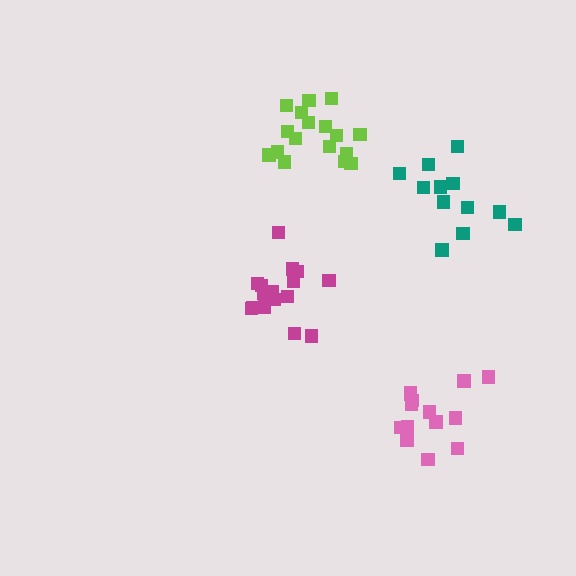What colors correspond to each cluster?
The clusters are colored: magenta, teal, pink, lime.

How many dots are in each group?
Group 1: 16 dots, Group 2: 12 dots, Group 3: 14 dots, Group 4: 17 dots (59 total).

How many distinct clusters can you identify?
There are 4 distinct clusters.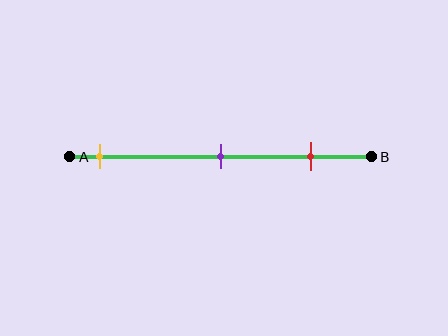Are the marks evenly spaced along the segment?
Yes, the marks are approximately evenly spaced.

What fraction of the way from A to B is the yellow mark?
The yellow mark is approximately 10% (0.1) of the way from A to B.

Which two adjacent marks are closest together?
The purple and red marks are the closest adjacent pair.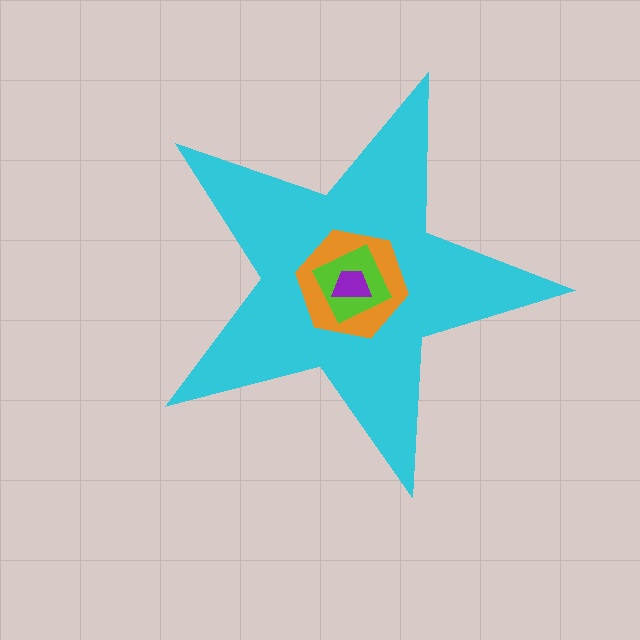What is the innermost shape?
The purple trapezoid.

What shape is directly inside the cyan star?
The orange hexagon.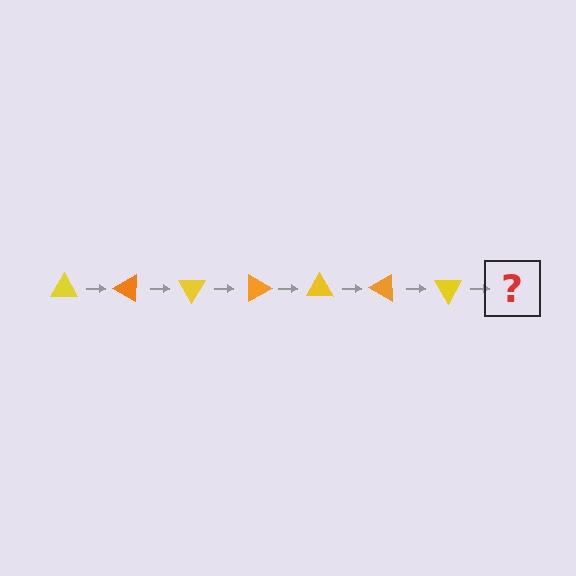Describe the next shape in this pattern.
It should be an orange triangle, rotated 210 degrees from the start.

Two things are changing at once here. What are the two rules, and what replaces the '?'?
The two rules are that it rotates 30 degrees each step and the color cycles through yellow and orange. The '?' should be an orange triangle, rotated 210 degrees from the start.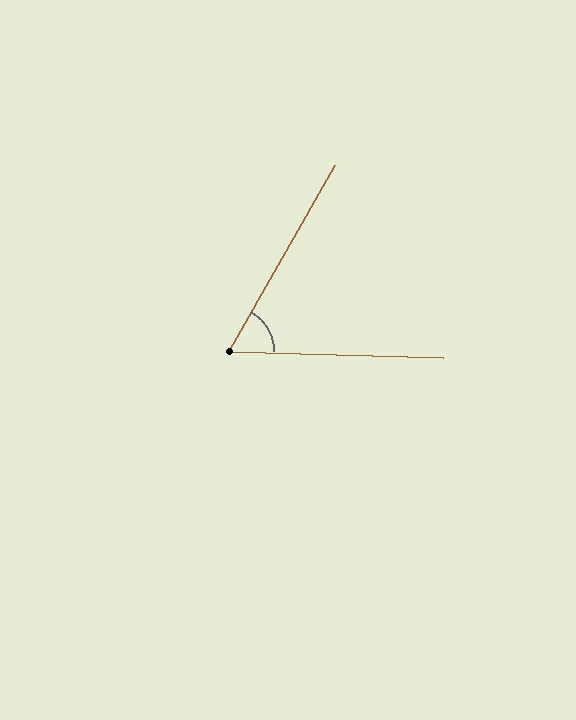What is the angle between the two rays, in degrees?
Approximately 62 degrees.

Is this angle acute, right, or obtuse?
It is acute.